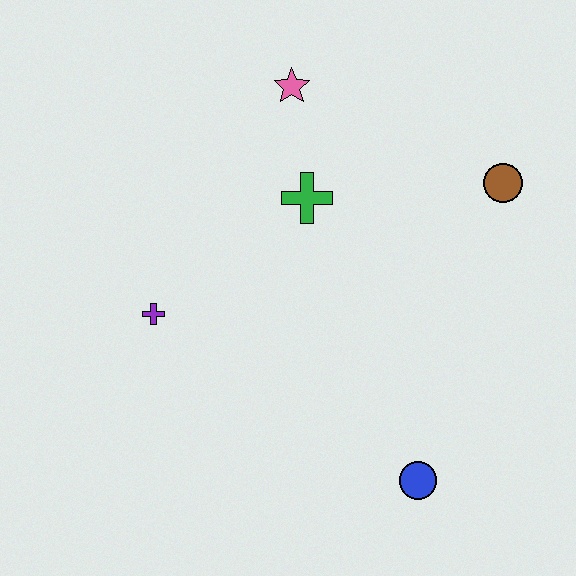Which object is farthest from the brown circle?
The purple cross is farthest from the brown circle.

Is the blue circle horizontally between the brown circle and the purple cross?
Yes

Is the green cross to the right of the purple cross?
Yes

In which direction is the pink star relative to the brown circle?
The pink star is to the left of the brown circle.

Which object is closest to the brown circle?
The green cross is closest to the brown circle.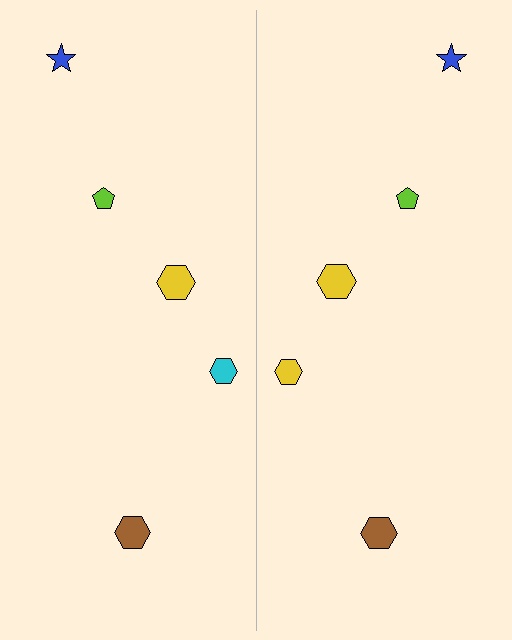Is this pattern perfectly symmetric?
No, the pattern is not perfectly symmetric. The yellow hexagon on the right side breaks the symmetry — its mirror counterpart is cyan.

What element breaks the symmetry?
The yellow hexagon on the right side breaks the symmetry — its mirror counterpart is cyan.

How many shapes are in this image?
There are 10 shapes in this image.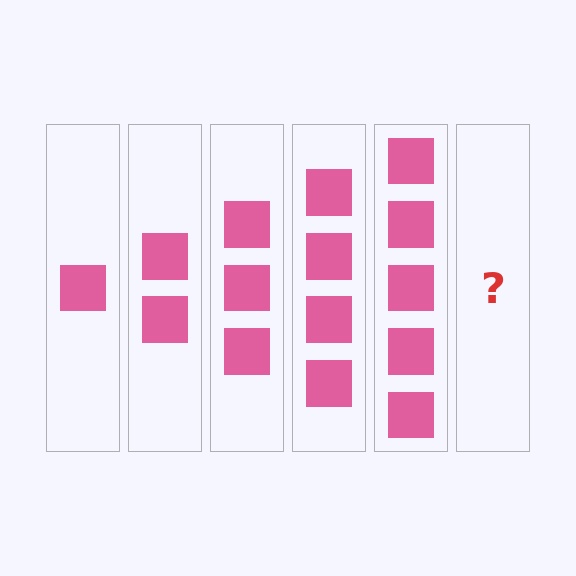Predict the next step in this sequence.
The next step is 6 squares.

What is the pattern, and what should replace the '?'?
The pattern is that each step adds one more square. The '?' should be 6 squares.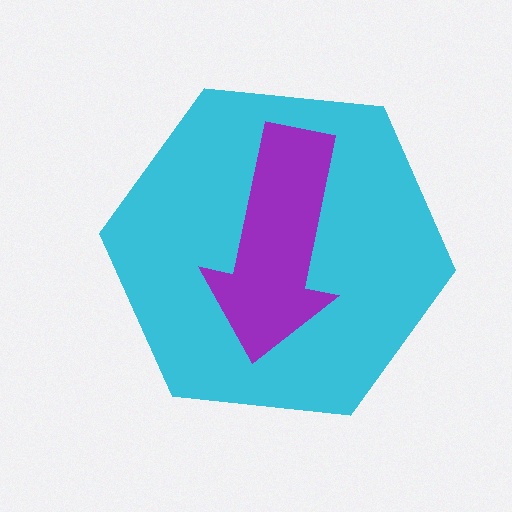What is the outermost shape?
The cyan hexagon.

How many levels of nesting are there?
2.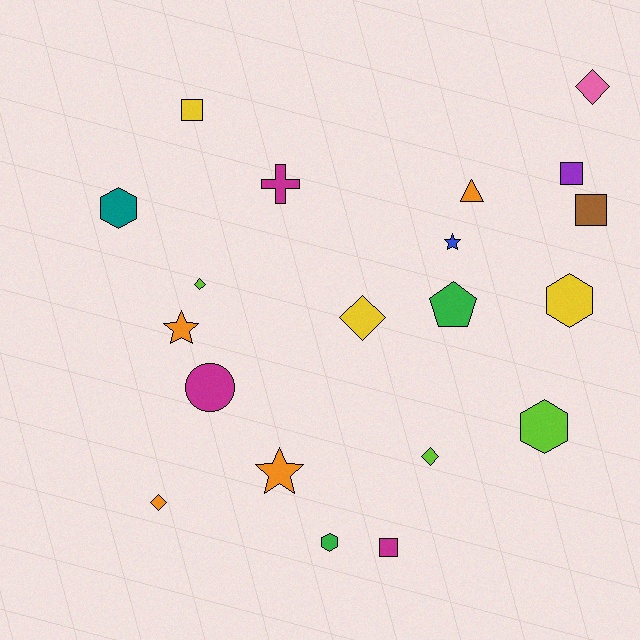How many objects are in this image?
There are 20 objects.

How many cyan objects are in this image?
There are no cyan objects.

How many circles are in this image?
There is 1 circle.